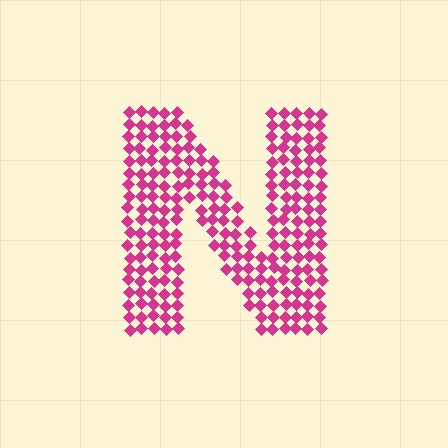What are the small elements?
The small elements are diamonds.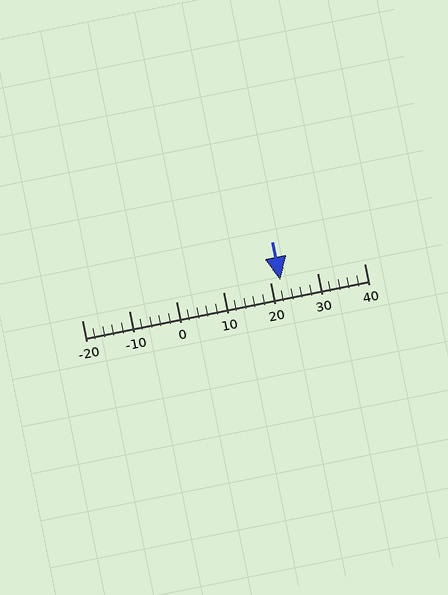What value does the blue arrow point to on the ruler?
The blue arrow points to approximately 22.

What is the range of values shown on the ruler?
The ruler shows values from -20 to 40.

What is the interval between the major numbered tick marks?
The major tick marks are spaced 10 units apart.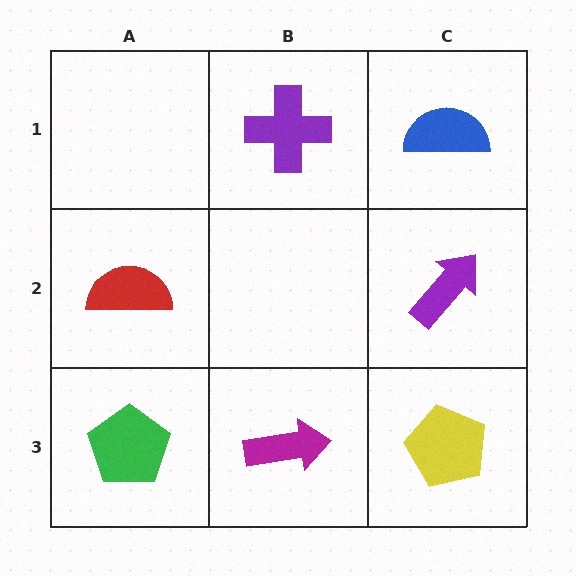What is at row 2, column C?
A purple arrow.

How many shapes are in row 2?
2 shapes.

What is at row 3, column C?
A yellow pentagon.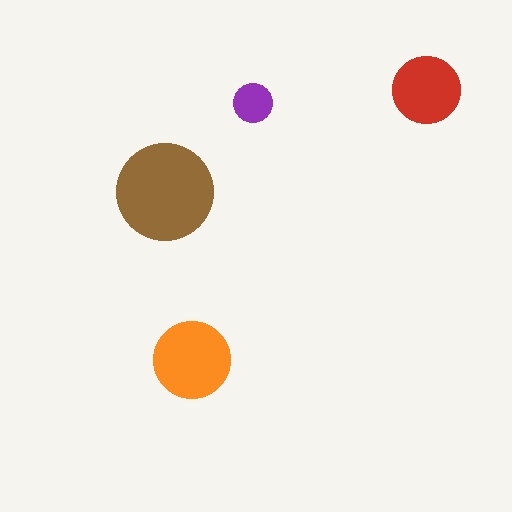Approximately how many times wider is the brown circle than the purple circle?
About 2.5 times wider.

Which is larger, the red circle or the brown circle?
The brown one.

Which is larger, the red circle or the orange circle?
The orange one.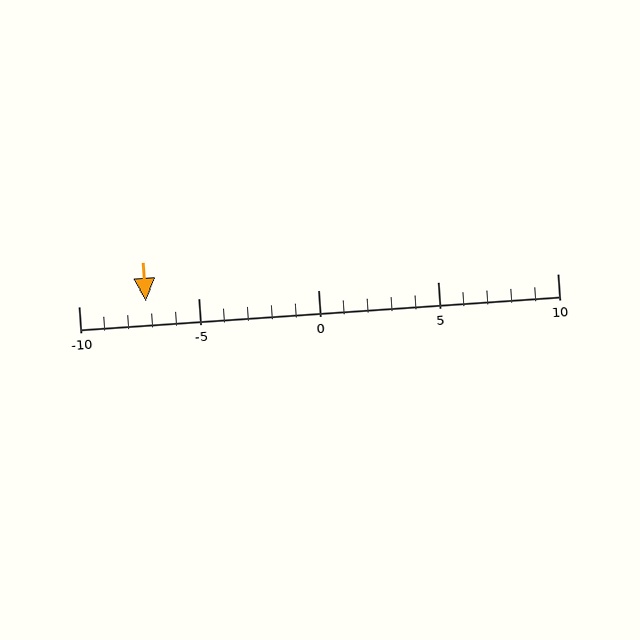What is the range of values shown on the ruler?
The ruler shows values from -10 to 10.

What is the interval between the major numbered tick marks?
The major tick marks are spaced 5 units apart.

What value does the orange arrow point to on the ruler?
The orange arrow points to approximately -7.